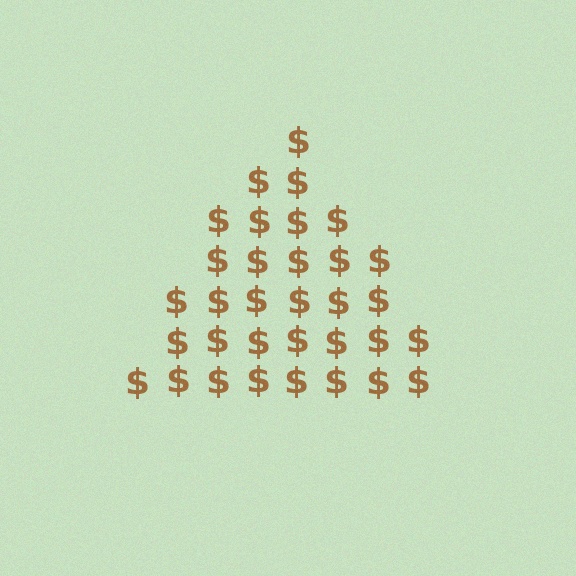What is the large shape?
The large shape is a triangle.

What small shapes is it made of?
It is made of small dollar signs.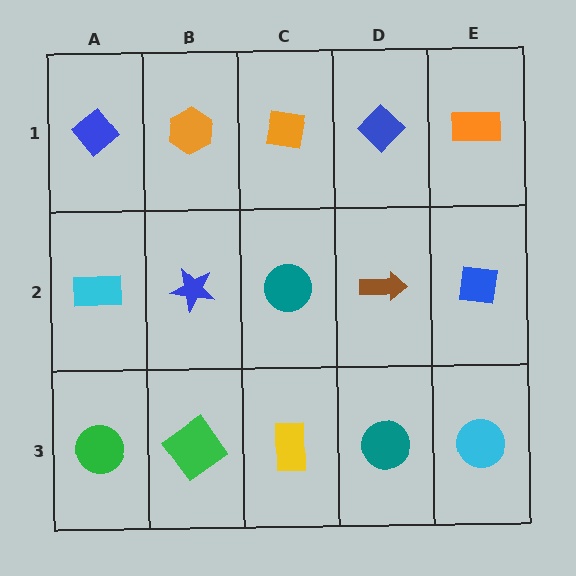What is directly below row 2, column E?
A cyan circle.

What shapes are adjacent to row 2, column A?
A blue diamond (row 1, column A), a green circle (row 3, column A), a blue star (row 2, column B).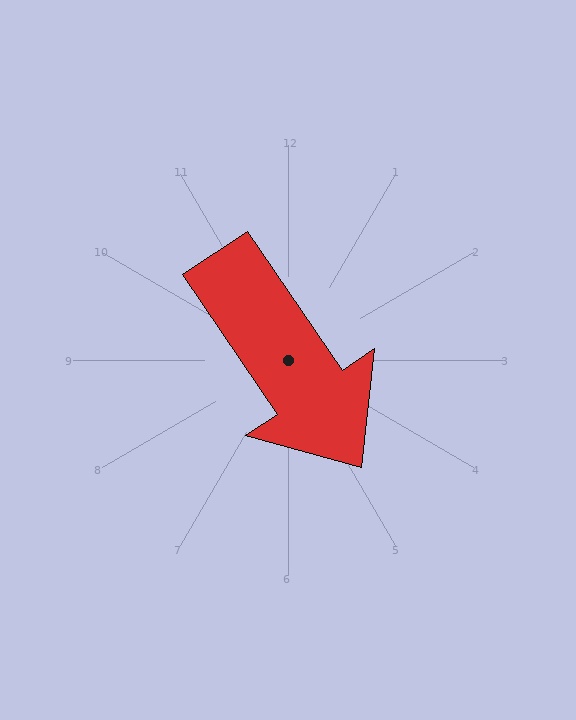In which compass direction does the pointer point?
Southeast.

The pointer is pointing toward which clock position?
Roughly 5 o'clock.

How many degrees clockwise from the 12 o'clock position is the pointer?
Approximately 146 degrees.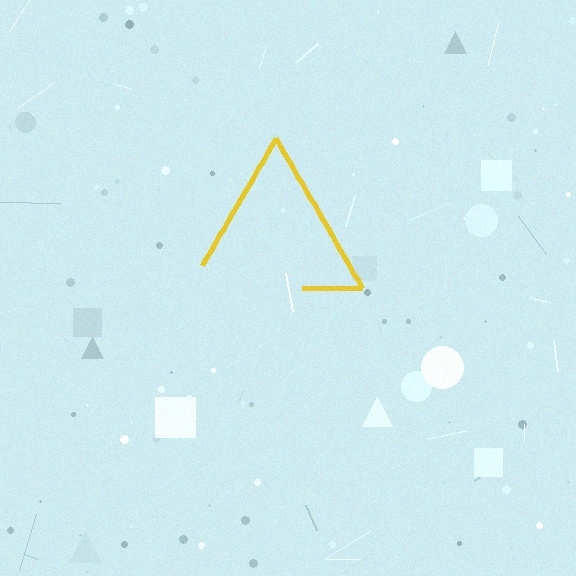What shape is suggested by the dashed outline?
The dashed outline suggests a triangle.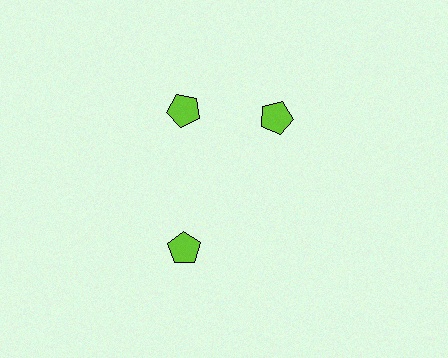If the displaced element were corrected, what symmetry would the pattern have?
It would have 3-fold rotational symmetry — the pattern would map onto itself every 120 degrees.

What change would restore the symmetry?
The symmetry would be restored by rotating it back into even spacing with its neighbors so that all 3 pentagons sit at equal angles and equal distance from the center.